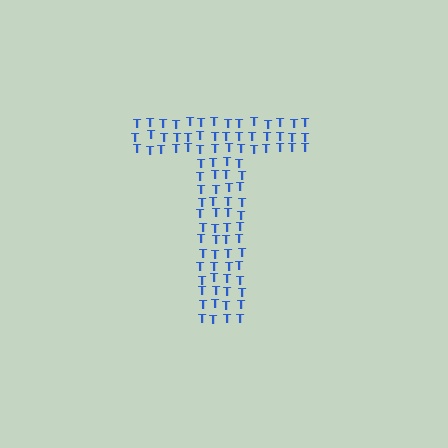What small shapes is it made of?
It is made of small letter T's.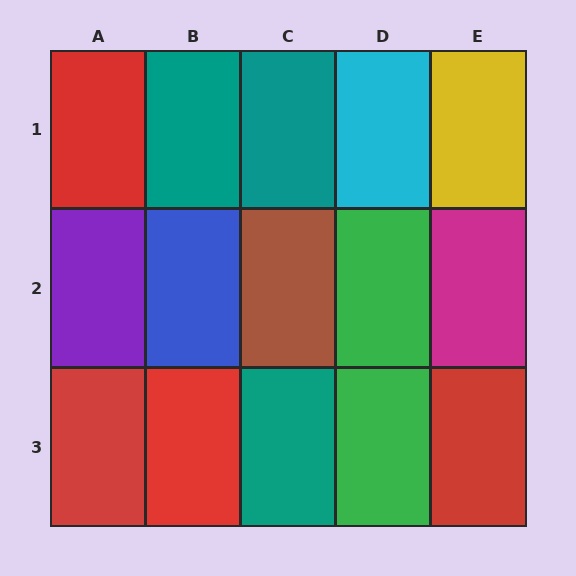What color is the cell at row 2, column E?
Magenta.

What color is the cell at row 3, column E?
Red.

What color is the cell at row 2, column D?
Green.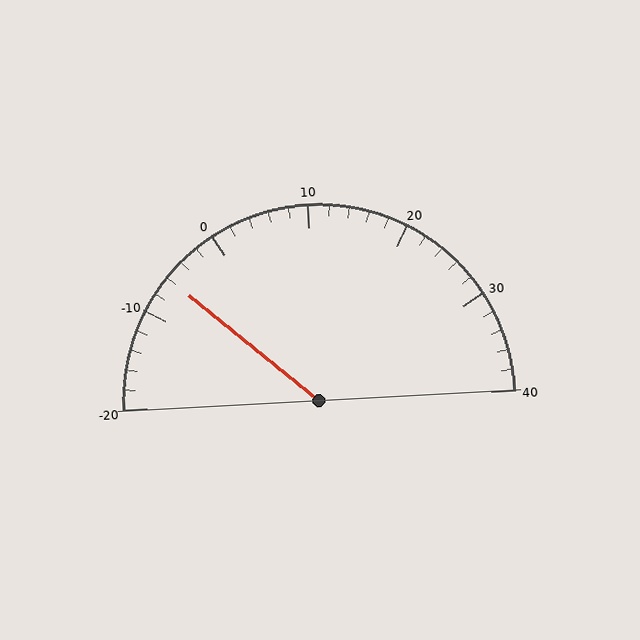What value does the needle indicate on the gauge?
The needle indicates approximately -6.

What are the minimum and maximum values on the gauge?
The gauge ranges from -20 to 40.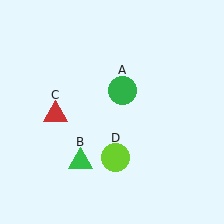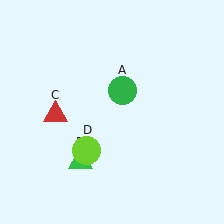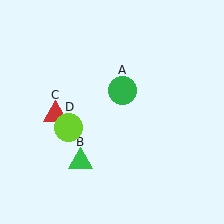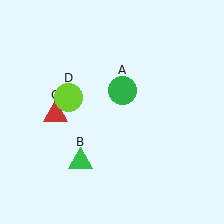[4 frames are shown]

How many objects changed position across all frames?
1 object changed position: lime circle (object D).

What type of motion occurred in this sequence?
The lime circle (object D) rotated clockwise around the center of the scene.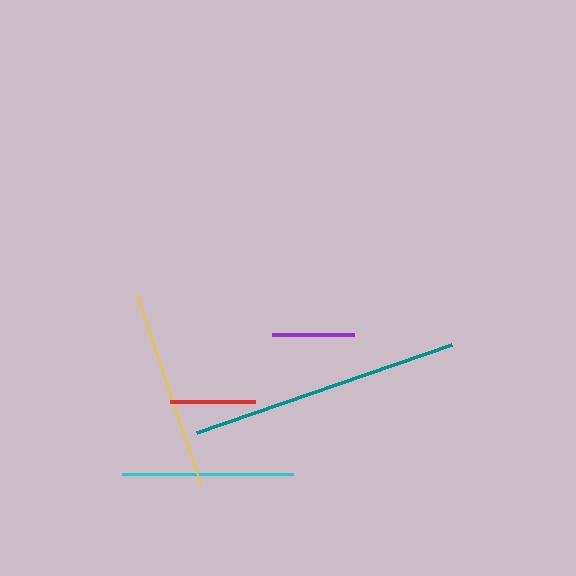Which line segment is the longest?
The teal line is the longest at approximately 270 pixels.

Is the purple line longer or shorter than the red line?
The red line is longer than the purple line.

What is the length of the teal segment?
The teal segment is approximately 270 pixels long.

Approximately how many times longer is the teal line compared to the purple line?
The teal line is approximately 3.3 times the length of the purple line.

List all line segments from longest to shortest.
From longest to shortest: teal, yellow, cyan, red, purple.